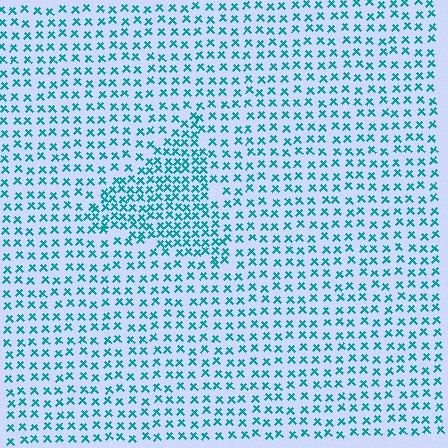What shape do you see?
I see a triangle.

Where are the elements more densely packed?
The elements are more densely packed inside the triangle boundary.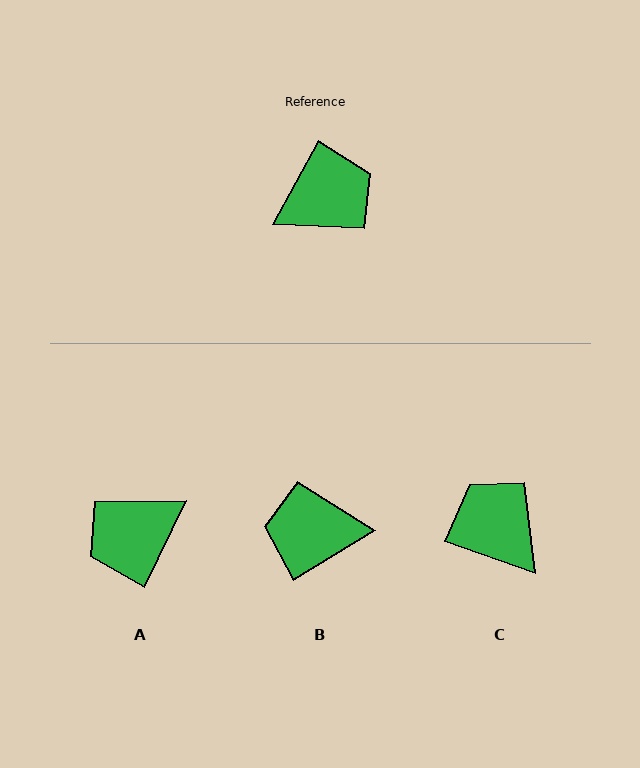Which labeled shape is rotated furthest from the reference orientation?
A, about 177 degrees away.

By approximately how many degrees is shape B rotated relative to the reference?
Approximately 150 degrees counter-clockwise.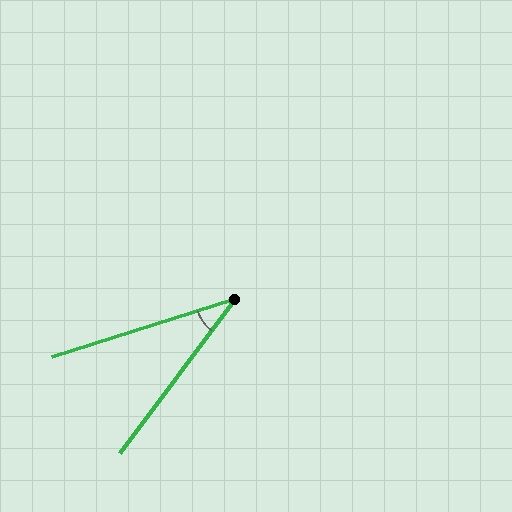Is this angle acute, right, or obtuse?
It is acute.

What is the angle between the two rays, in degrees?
Approximately 36 degrees.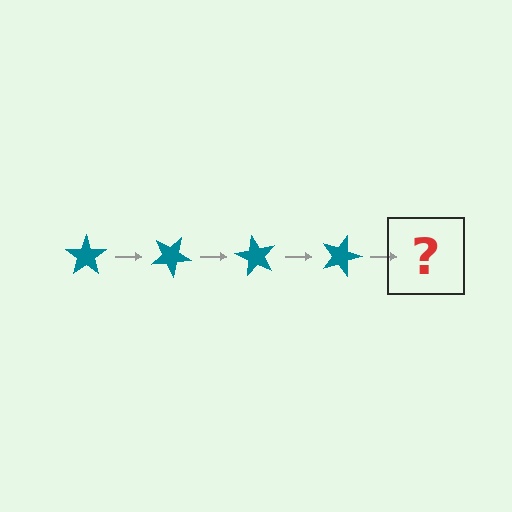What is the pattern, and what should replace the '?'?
The pattern is that the star rotates 30 degrees each step. The '?' should be a teal star rotated 120 degrees.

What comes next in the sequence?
The next element should be a teal star rotated 120 degrees.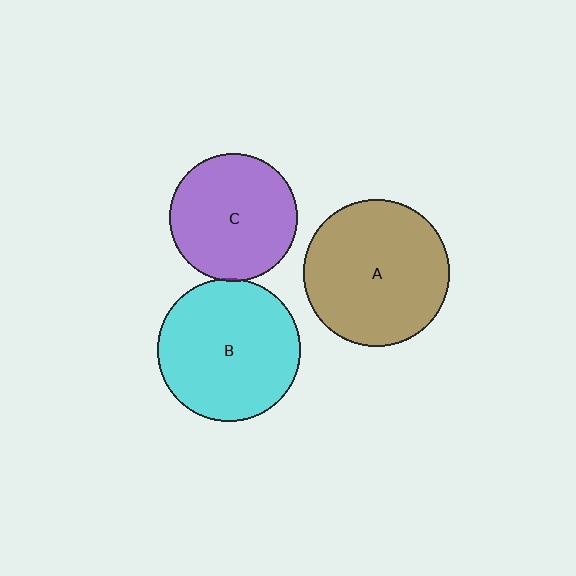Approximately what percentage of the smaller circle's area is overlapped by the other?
Approximately 5%.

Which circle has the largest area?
Circle A (brown).